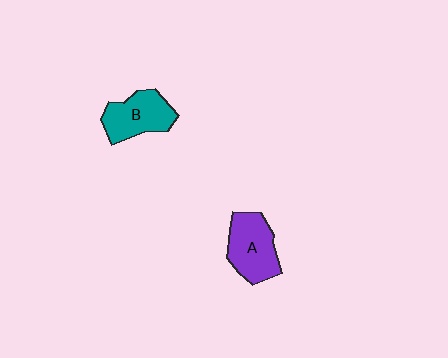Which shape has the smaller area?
Shape B (teal).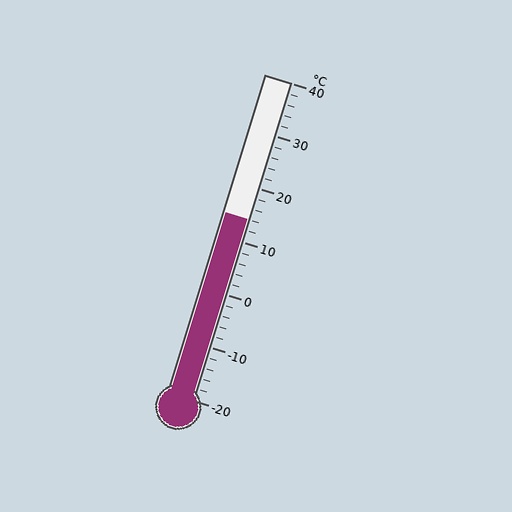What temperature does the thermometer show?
The thermometer shows approximately 14°C.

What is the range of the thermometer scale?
The thermometer scale ranges from -20°C to 40°C.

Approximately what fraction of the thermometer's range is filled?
The thermometer is filled to approximately 55% of its range.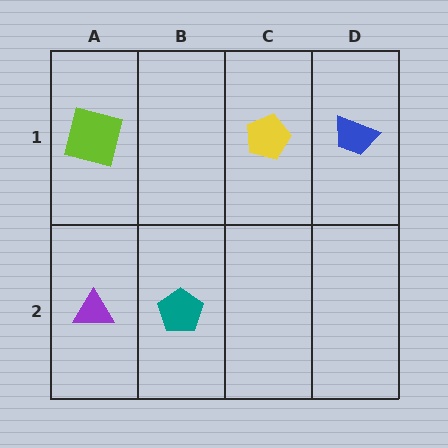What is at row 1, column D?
A blue trapezoid.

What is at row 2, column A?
A purple triangle.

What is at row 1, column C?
A yellow pentagon.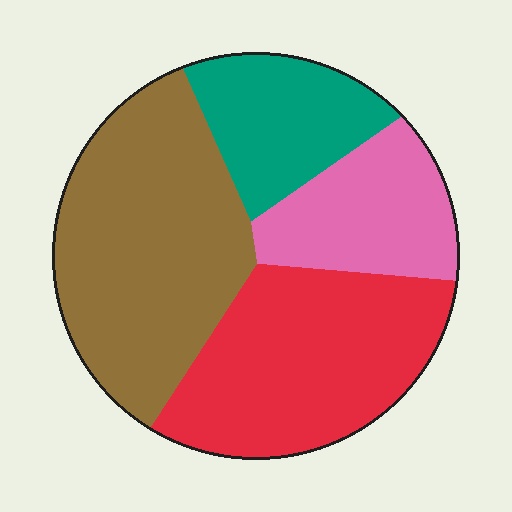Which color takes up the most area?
Brown, at roughly 35%.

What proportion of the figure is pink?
Pink covers around 15% of the figure.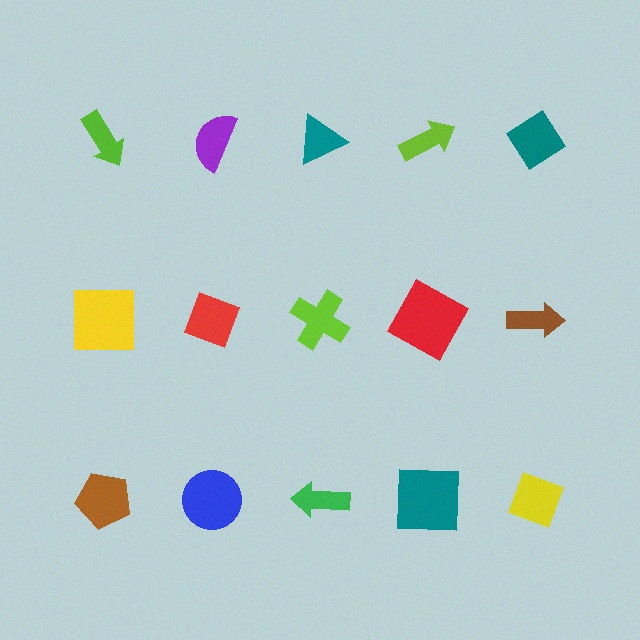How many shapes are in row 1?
5 shapes.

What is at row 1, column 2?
A purple semicircle.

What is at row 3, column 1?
A brown pentagon.